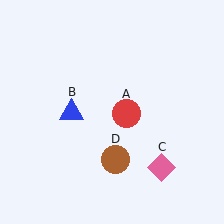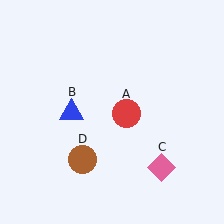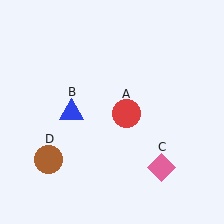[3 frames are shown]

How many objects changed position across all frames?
1 object changed position: brown circle (object D).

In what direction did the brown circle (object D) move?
The brown circle (object D) moved left.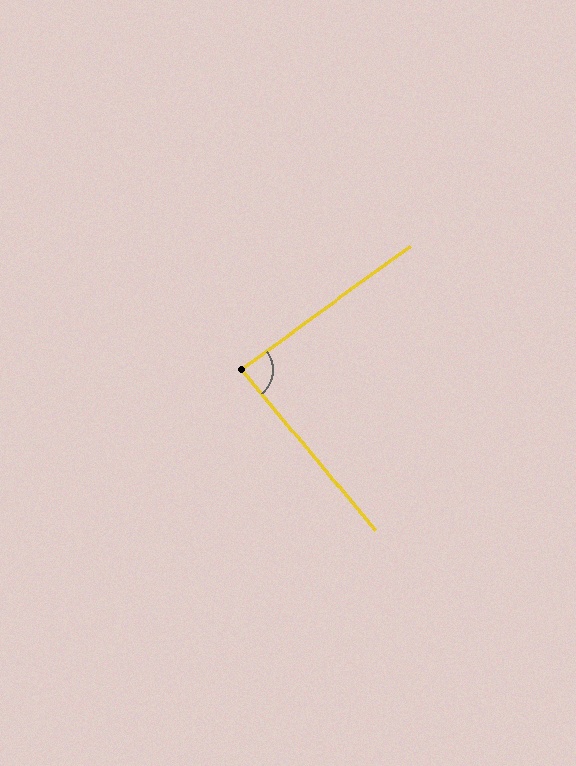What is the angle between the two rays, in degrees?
Approximately 87 degrees.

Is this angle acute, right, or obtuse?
It is approximately a right angle.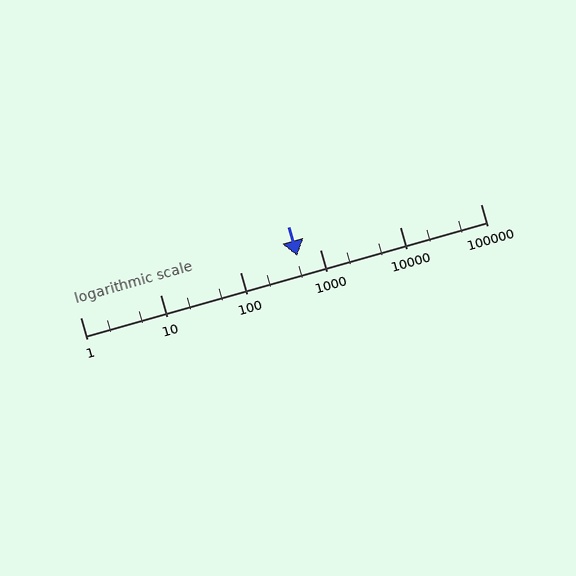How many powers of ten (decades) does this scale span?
The scale spans 5 decades, from 1 to 100000.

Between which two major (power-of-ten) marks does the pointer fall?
The pointer is between 100 and 1000.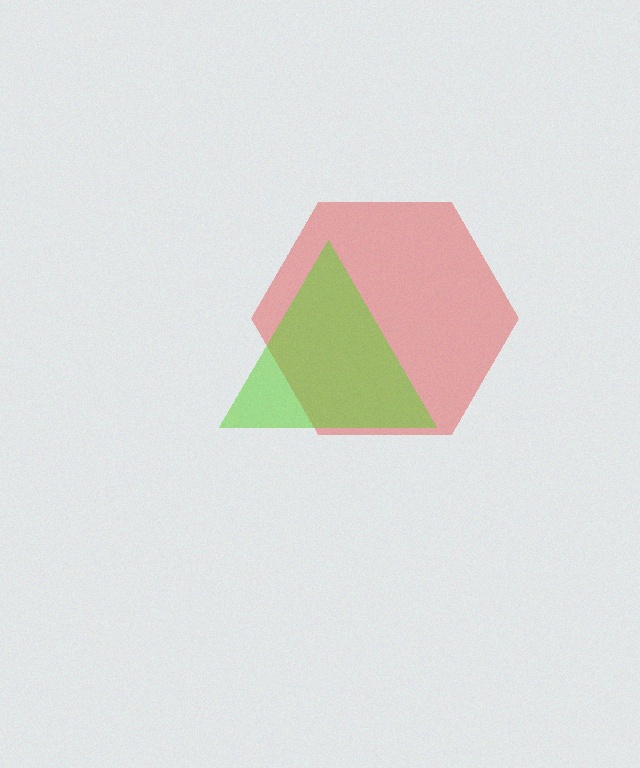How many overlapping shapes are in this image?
There are 2 overlapping shapes in the image.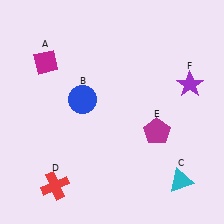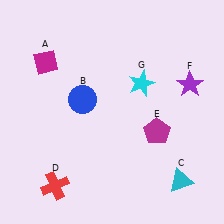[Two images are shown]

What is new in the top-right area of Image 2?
A cyan star (G) was added in the top-right area of Image 2.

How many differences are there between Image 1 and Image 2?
There is 1 difference between the two images.